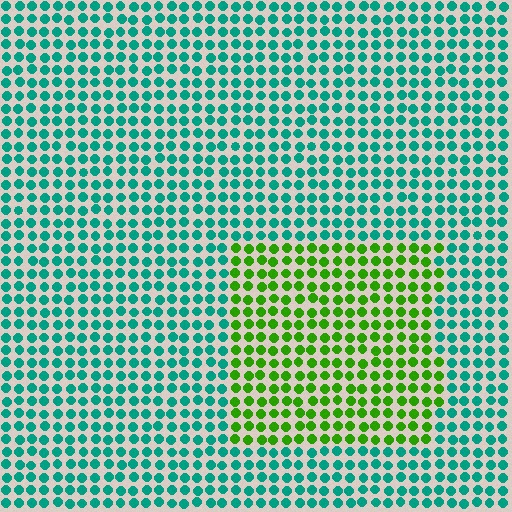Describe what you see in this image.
The image is filled with small teal elements in a uniform arrangement. A rectangle-shaped region is visible where the elements are tinted to a slightly different hue, forming a subtle color boundary.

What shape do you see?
I see a rectangle.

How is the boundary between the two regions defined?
The boundary is defined purely by a slight shift in hue (about 64 degrees). Spacing, size, and orientation are identical on both sides.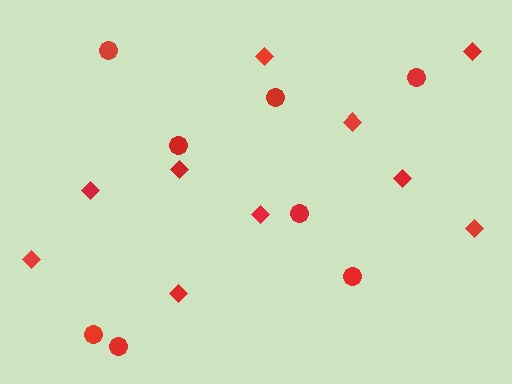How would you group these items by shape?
There are 2 groups: one group of circles (8) and one group of diamonds (10).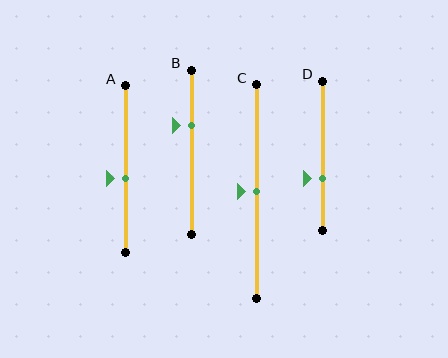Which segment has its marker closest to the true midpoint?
Segment C has its marker closest to the true midpoint.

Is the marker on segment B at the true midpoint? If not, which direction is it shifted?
No, the marker on segment B is shifted upward by about 16% of the segment length.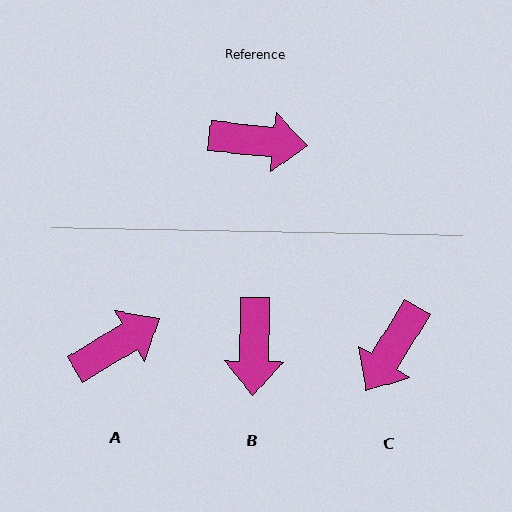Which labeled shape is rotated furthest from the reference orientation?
C, about 116 degrees away.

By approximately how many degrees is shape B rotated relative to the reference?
Approximately 86 degrees clockwise.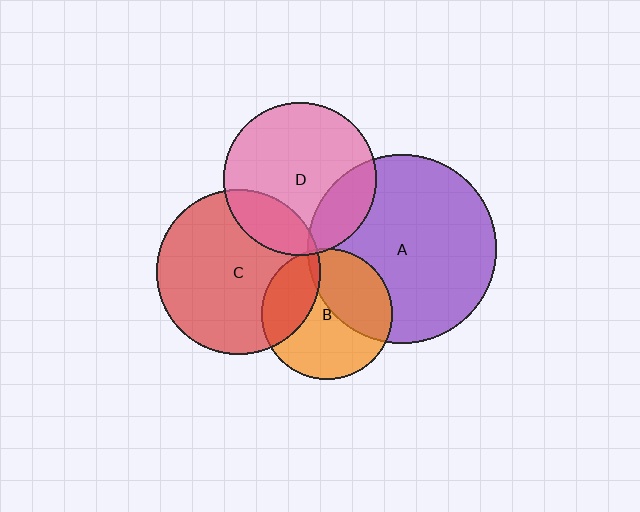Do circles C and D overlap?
Yes.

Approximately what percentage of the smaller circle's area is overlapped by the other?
Approximately 20%.